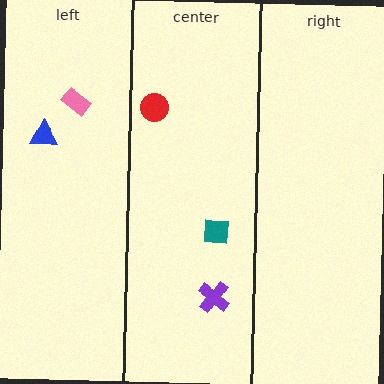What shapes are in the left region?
The blue triangle, the pink rectangle.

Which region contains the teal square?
The center region.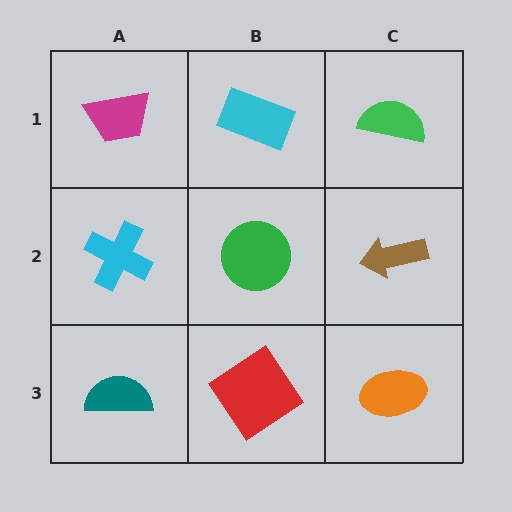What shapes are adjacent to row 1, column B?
A green circle (row 2, column B), a magenta trapezoid (row 1, column A), a green semicircle (row 1, column C).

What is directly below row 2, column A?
A teal semicircle.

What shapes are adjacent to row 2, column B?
A cyan rectangle (row 1, column B), a red diamond (row 3, column B), a cyan cross (row 2, column A), a brown arrow (row 2, column C).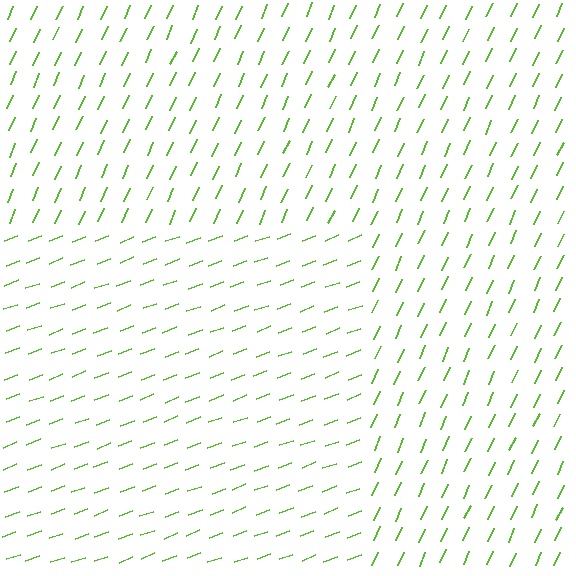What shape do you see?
I see a rectangle.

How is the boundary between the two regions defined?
The boundary is defined purely by a change in line orientation (approximately 45 degrees difference). All lines are the same color and thickness.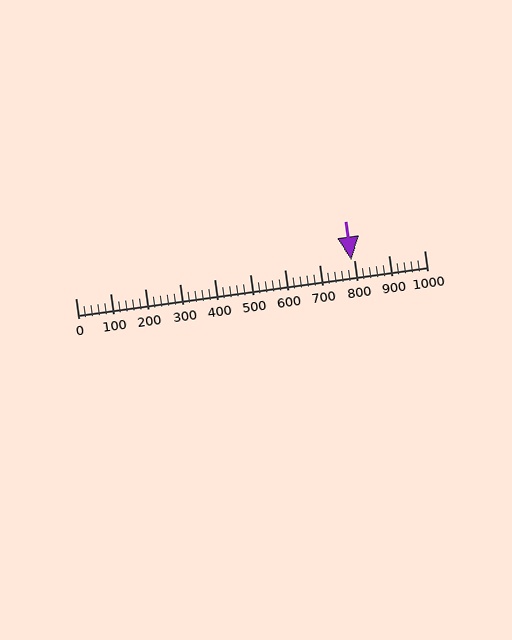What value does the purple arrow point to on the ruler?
The purple arrow points to approximately 791.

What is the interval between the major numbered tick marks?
The major tick marks are spaced 100 units apart.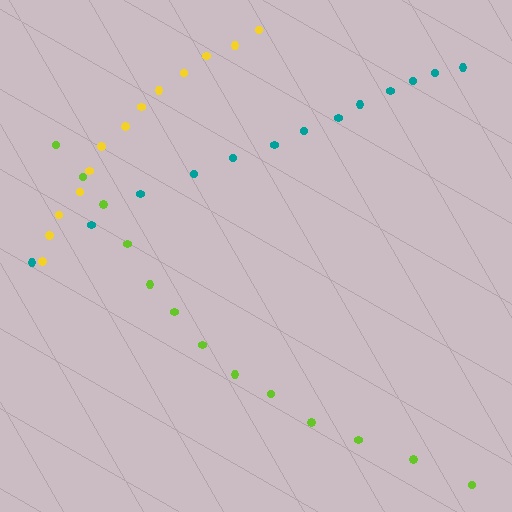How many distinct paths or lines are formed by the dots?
There are 3 distinct paths.